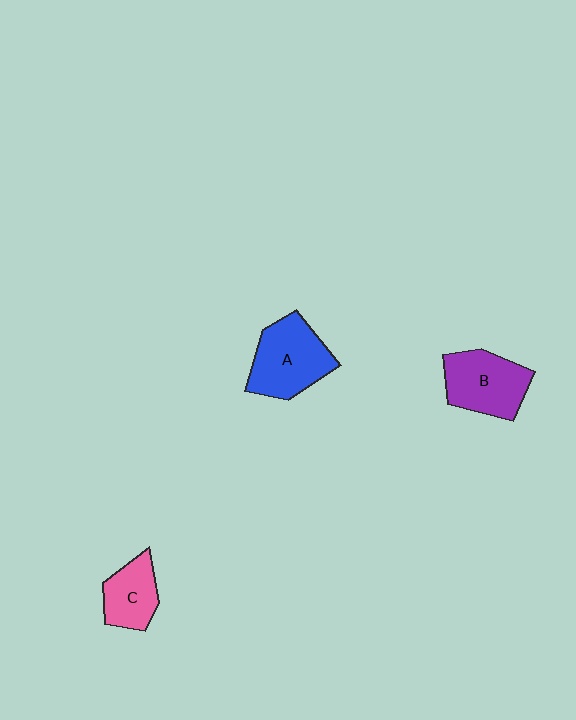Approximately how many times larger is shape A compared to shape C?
Approximately 1.6 times.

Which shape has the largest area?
Shape A (blue).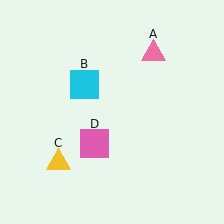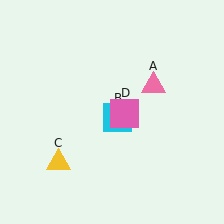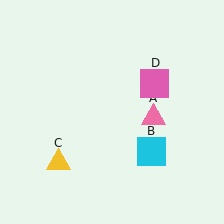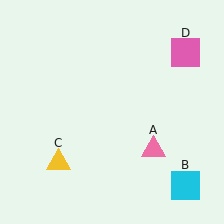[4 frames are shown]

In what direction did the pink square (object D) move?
The pink square (object D) moved up and to the right.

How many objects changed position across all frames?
3 objects changed position: pink triangle (object A), cyan square (object B), pink square (object D).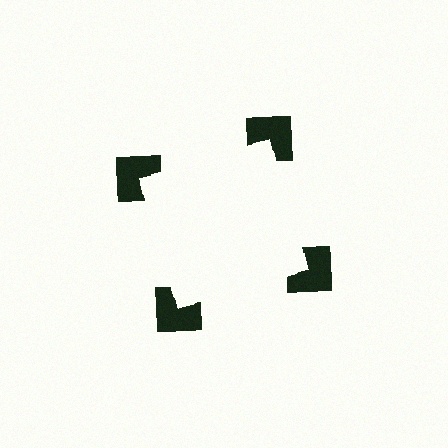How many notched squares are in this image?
There are 4 — one at each vertex of the illusory square.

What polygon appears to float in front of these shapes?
An illusory square — its edges are inferred from the aligned wedge cuts in the notched squares, not physically drawn.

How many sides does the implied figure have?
4 sides.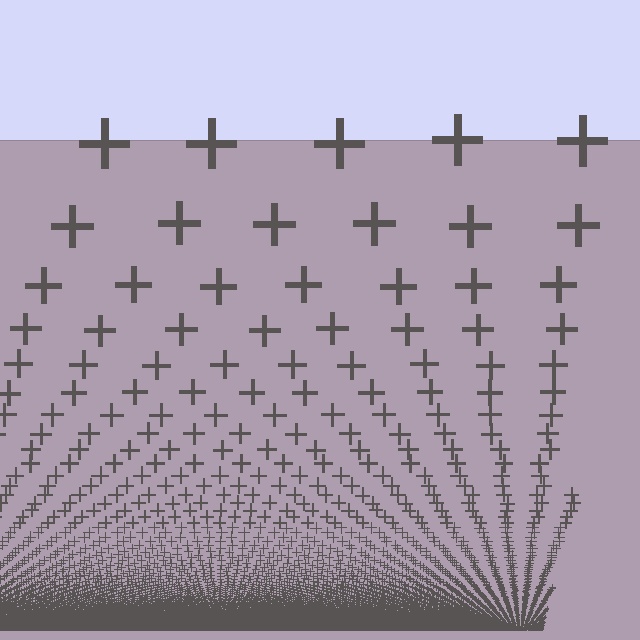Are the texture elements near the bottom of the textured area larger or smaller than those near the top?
Smaller. The gradient is inverted — elements near the bottom are smaller and denser.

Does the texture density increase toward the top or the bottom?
Density increases toward the bottom.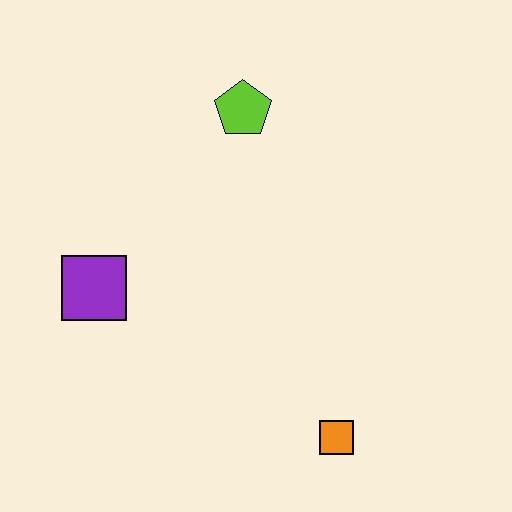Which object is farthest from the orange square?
The lime pentagon is farthest from the orange square.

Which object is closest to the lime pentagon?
The purple square is closest to the lime pentagon.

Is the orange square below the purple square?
Yes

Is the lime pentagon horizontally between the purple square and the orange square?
Yes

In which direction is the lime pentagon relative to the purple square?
The lime pentagon is above the purple square.